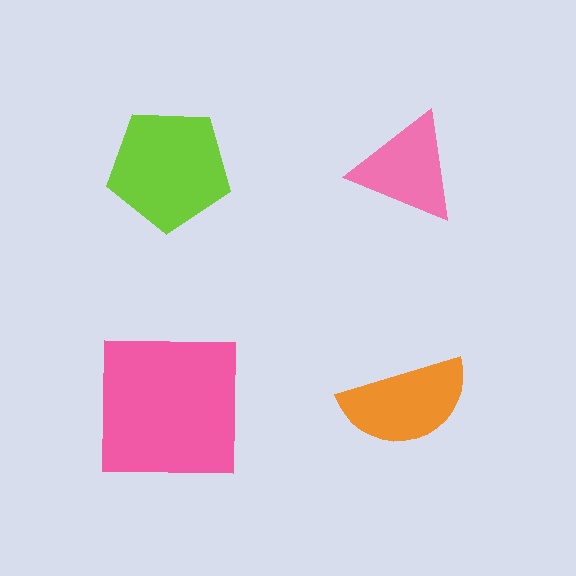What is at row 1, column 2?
A pink triangle.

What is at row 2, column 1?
A pink square.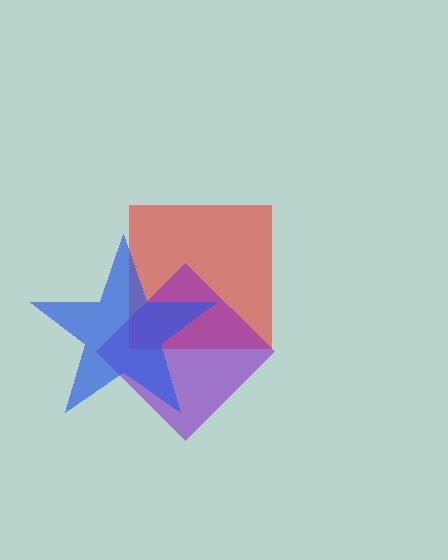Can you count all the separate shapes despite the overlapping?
Yes, there are 3 separate shapes.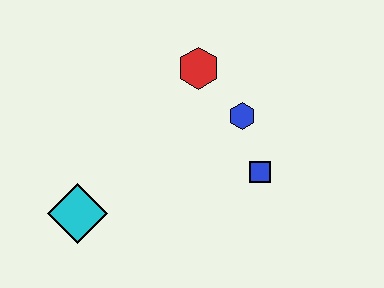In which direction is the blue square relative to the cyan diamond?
The blue square is to the right of the cyan diamond.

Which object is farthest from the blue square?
The cyan diamond is farthest from the blue square.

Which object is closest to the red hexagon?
The blue hexagon is closest to the red hexagon.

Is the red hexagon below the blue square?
No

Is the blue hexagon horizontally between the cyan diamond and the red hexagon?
No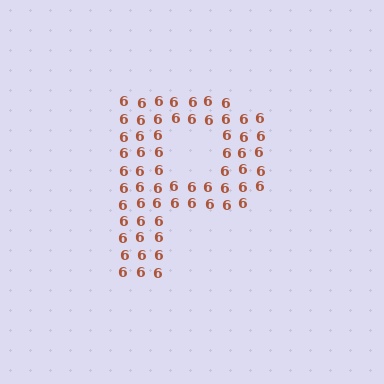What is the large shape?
The large shape is the letter P.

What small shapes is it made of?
It is made of small digit 6's.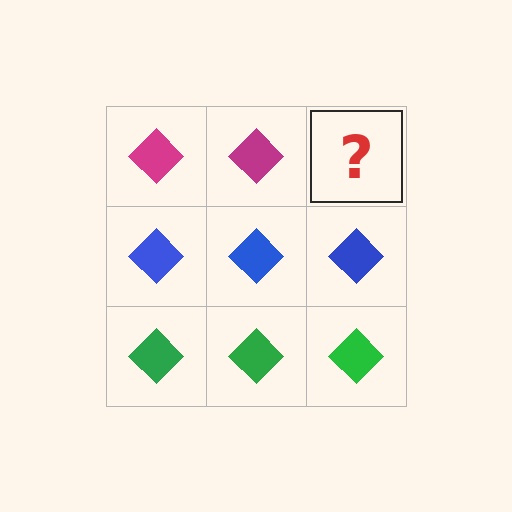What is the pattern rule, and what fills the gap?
The rule is that each row has a consistent color. The gap should be filled with a magenta diamond.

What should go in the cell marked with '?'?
The missing cell should contain a magenta diamond.